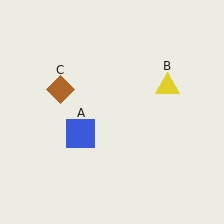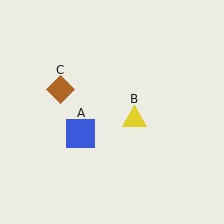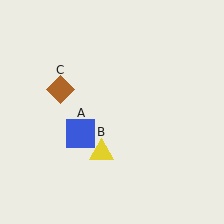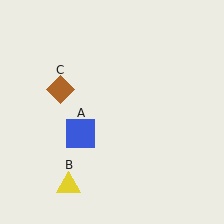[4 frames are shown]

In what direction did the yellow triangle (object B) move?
The yellow triangle (object B) moved down and to the left.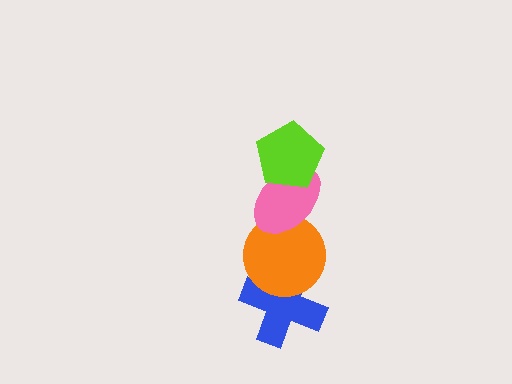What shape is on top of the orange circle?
The pink ellipse is on top of the orange circle.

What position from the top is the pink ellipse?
The pink ellipse is 2nd from the top.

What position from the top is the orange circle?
The orange circle is 3rd from the top.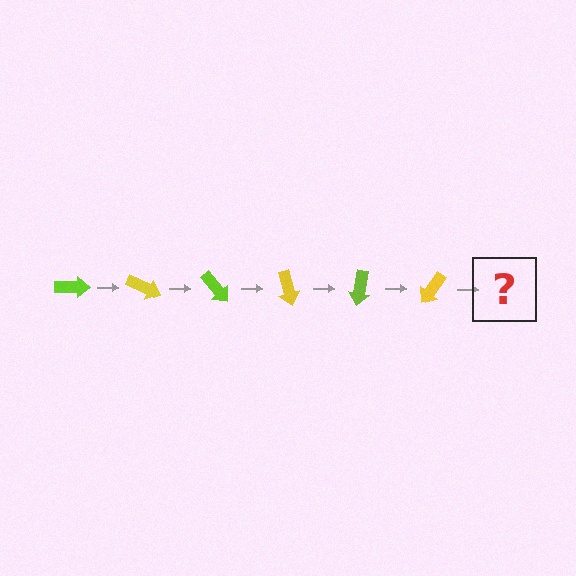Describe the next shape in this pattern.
It should be a lime arrow, rotated 150 degrees from the start.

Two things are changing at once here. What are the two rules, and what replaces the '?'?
The two rules are that it rotates 25 degrees each step and the color cycles through lime and yellow. The '?' should be a lime arrow, rotated 150 degrees from the start.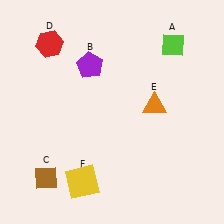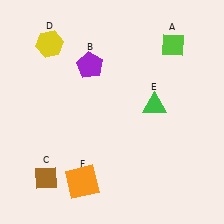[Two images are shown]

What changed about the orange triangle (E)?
In Image 1, E is orange. In Image 2, it changed to green.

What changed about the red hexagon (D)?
In Image 1, D is red. In Image 2, it changed to yellow.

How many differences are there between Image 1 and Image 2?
There are 3 differences between the two images.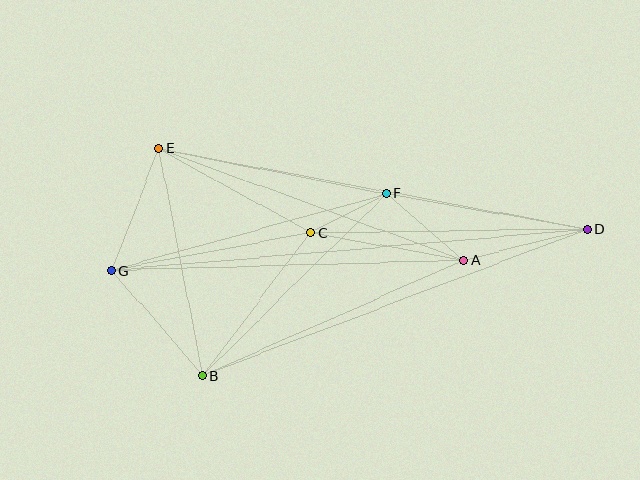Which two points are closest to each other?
Points C and F are closest to each other.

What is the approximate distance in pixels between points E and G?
The distance between E and G is approximately 131 pixels.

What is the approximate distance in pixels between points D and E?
The distance between D and E is approximately 436 pixels.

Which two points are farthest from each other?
Points D and G are farthest from each other.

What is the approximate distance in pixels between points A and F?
The distance between A and F is approximately 103 pixels.